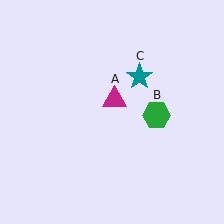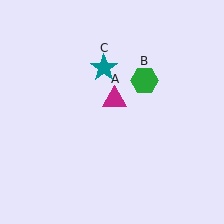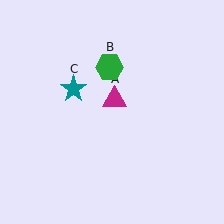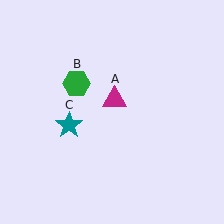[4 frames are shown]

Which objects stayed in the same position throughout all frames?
Magenta triangle (object A) remained stationary.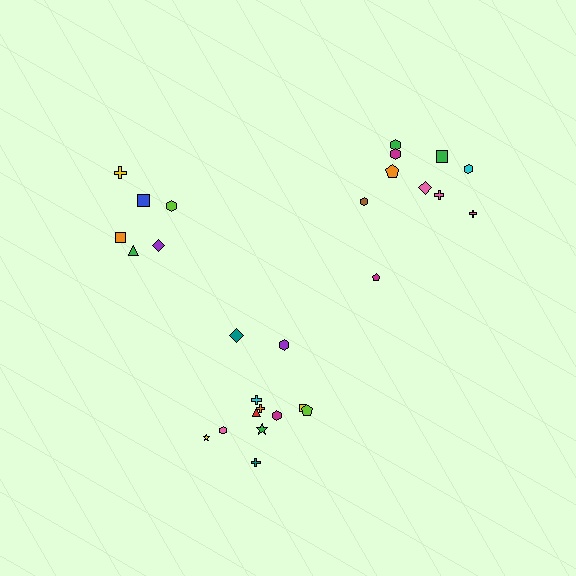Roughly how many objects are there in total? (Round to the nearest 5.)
Roughly 30 objects in total.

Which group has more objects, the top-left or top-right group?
The top-right group.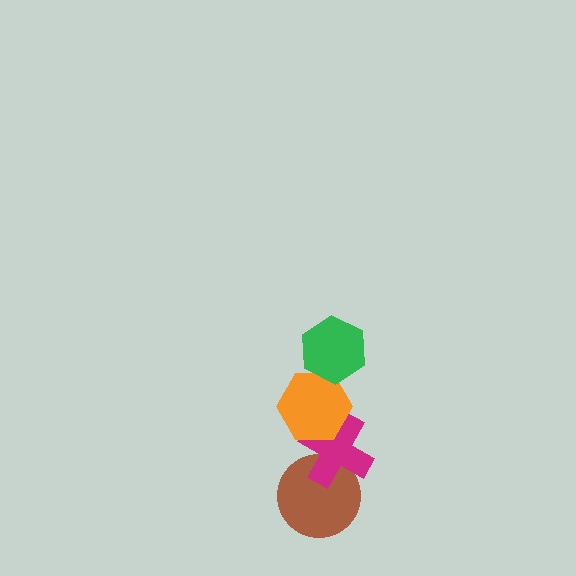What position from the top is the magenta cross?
The magenta cross is 3rd from the top.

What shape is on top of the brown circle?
The magenta cross is on top of the brown circle.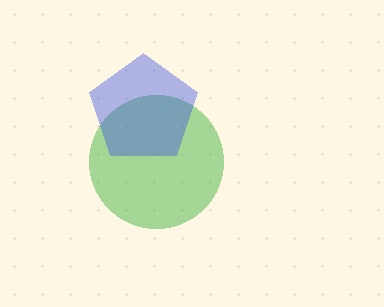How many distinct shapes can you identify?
There are 2 distinct shapes: a green circle, a blue pentagon.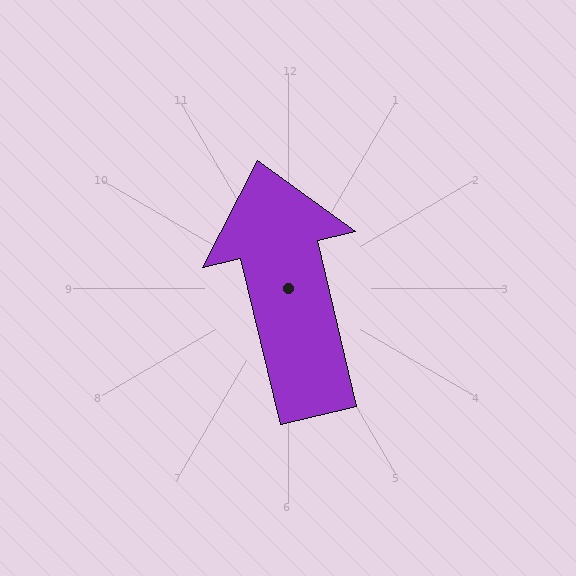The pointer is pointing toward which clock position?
Roughly 12 o'clock.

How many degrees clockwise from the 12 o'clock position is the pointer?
Approximately 347 degrees.